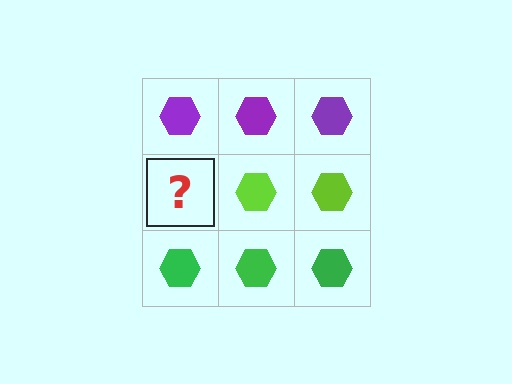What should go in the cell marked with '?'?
The missing cell should contain a lime hexagon.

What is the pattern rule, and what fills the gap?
The rule is that each row has a consistent color. The gap should be filled with a lime hexagon.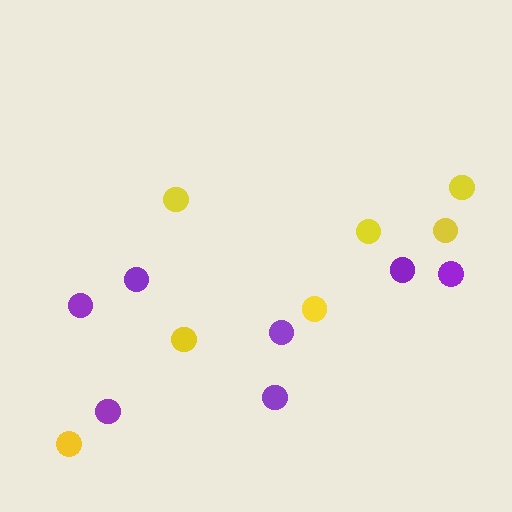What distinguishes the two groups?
There are 2 groups: one group of yellow circles (7) and one group of purple circles (7).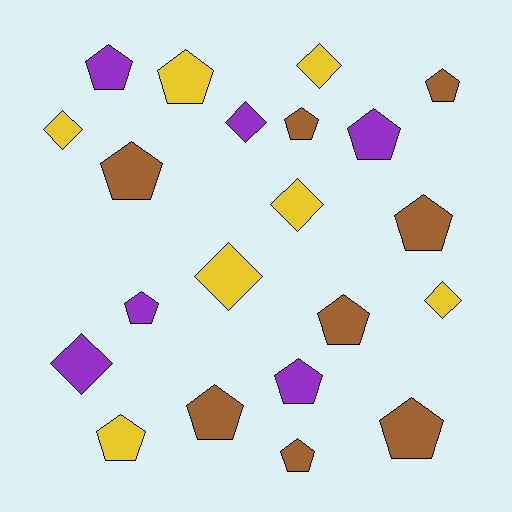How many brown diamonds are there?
There are no brown diamonds.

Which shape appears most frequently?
Pentagon, with 14 objects.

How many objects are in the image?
There are 21 objects.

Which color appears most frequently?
Brown, with 8 objects.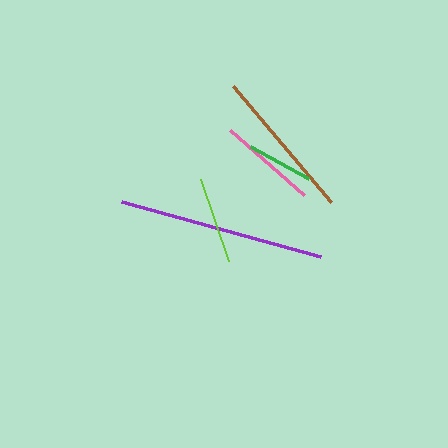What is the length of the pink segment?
The pink segment is approximately 99 pixels long.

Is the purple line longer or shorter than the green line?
The purple line is longer than the green line.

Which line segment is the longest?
The purple line is the longest at approximately 206 pixels.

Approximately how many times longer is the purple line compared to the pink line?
The purple line is approximately 2.1 times the length of the pink line.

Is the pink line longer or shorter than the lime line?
The pink line is longer than the lime line.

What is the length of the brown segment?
The brown segment is approximately 152 pixels long.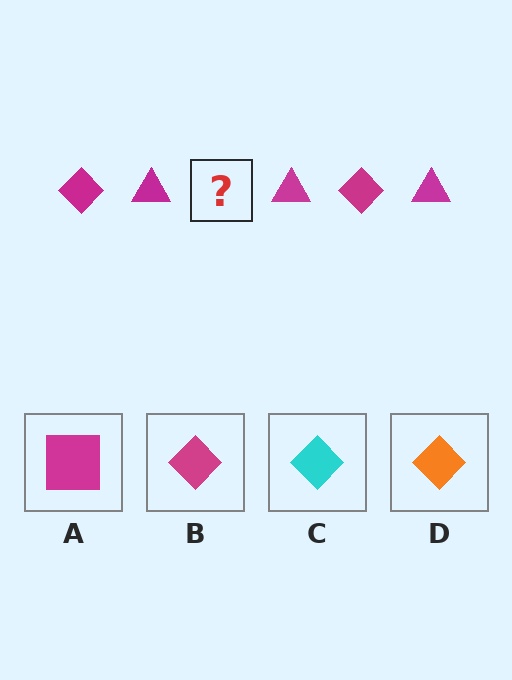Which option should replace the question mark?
Option B.